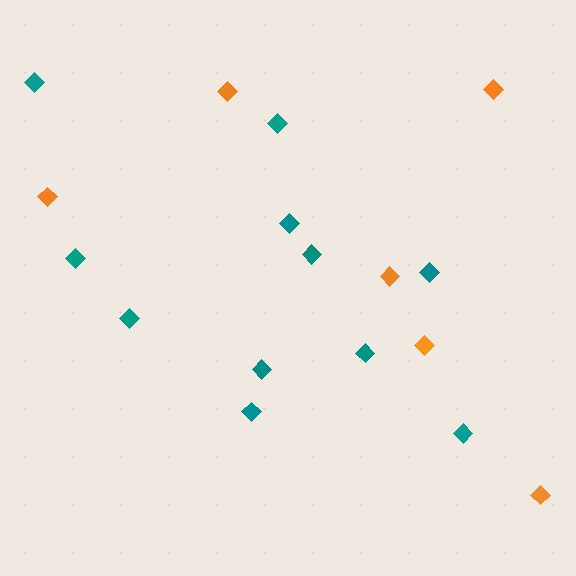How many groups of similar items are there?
There are 2 groups: one group of teal diamonds (11) and one group of orange diamonds (6).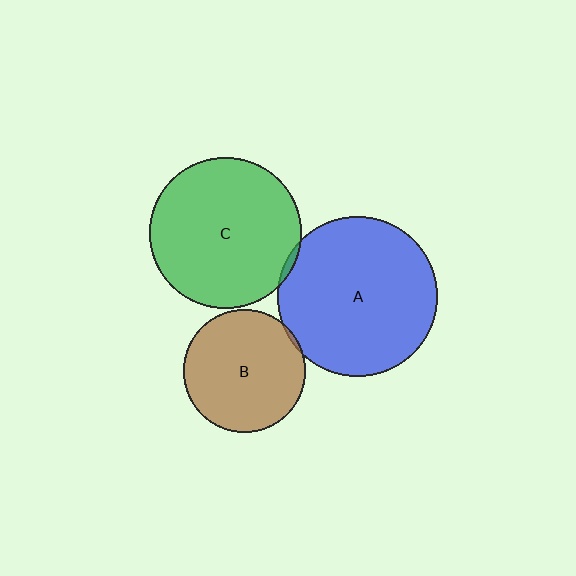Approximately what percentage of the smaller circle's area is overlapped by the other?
Approximately 5%.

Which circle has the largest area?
Circle A (blue).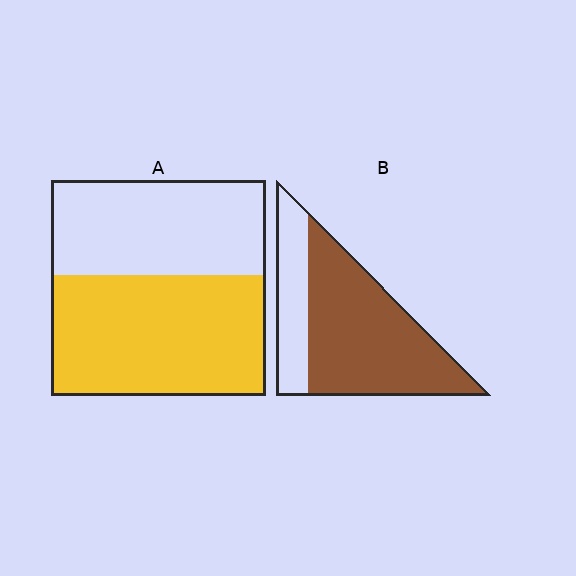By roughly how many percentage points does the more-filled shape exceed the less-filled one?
By roughly 15 percentage points (B over A).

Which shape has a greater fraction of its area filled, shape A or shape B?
Shape B.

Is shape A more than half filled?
Yes.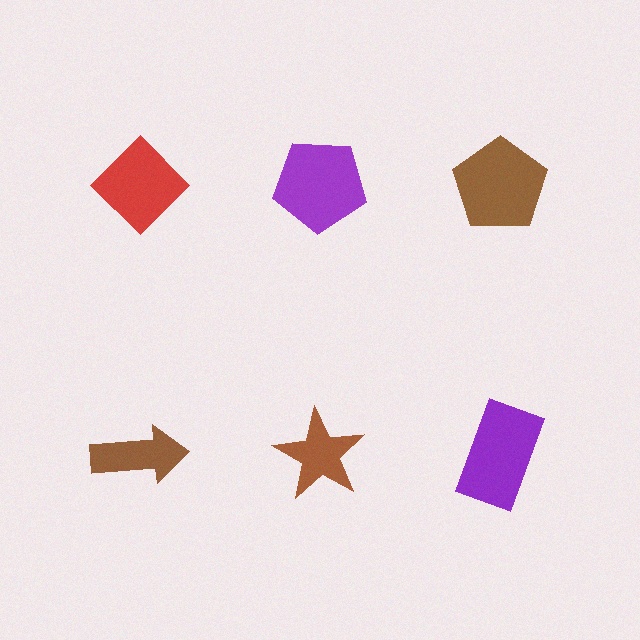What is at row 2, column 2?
A brown star.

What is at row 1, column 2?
A purple pentagon.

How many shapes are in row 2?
3 shapes.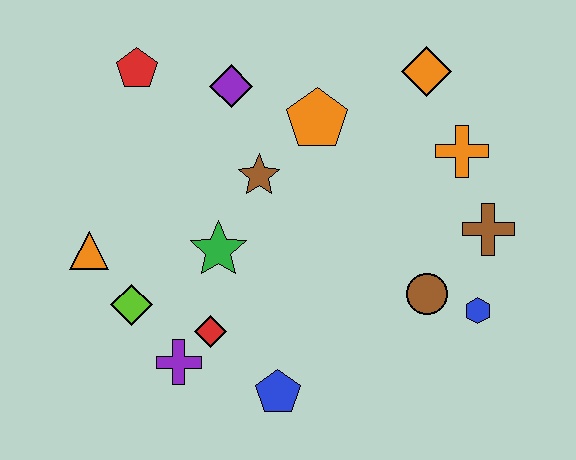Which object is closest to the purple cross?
The red diamond is closest to the purple cross.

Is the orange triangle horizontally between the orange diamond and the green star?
No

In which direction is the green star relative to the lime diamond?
The green star is to the right of the lime diamond.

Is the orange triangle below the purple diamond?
Yes